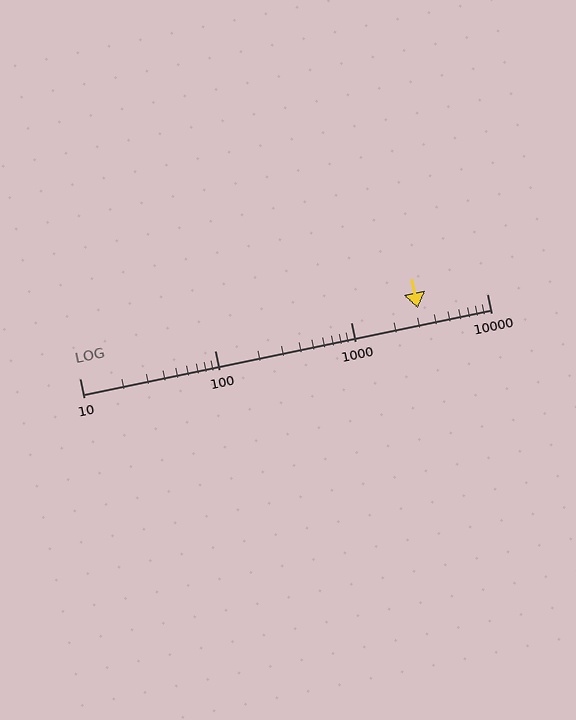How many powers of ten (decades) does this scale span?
The scale spans 3 decades, from 10 to 10000.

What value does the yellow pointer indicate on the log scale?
The pointer indicates approximately 3100.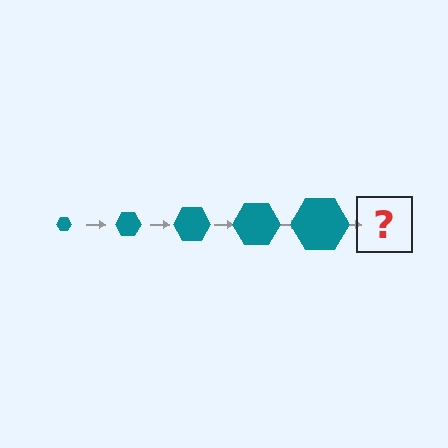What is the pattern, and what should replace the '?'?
The pattern is that the hexagon gets progressively larger each step. The '?' should be a teal hexagon, larger than the previous one.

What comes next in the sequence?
The next element should be a teal hexagon, larger than the previous one.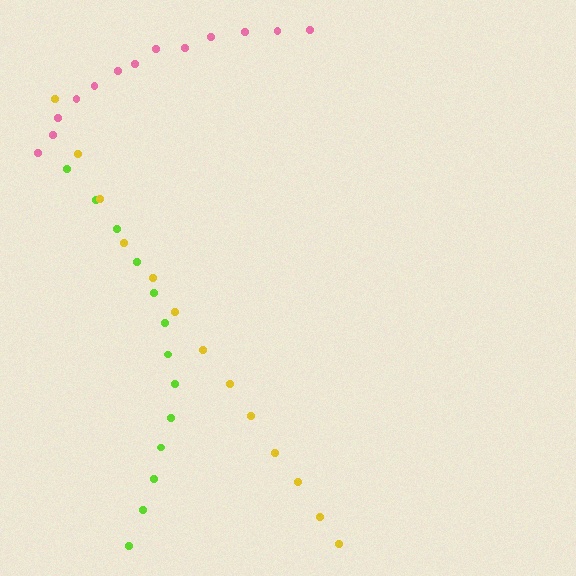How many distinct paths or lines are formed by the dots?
There are 3 distinct paths.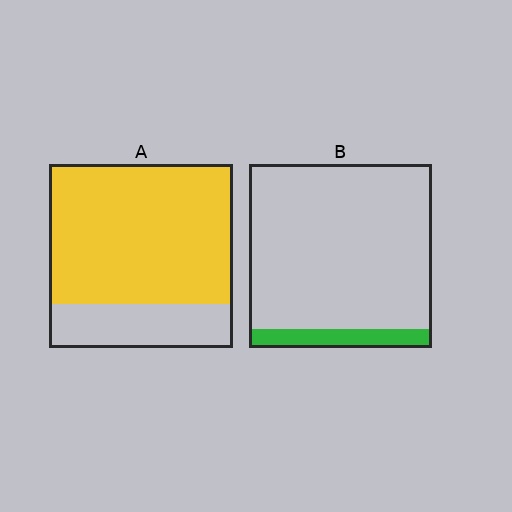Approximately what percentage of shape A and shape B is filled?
A is approximately 75% and B is approximately 10%.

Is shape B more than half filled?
No.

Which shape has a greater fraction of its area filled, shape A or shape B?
Shape A.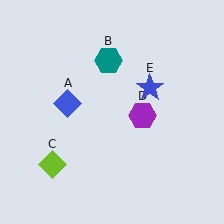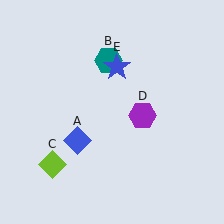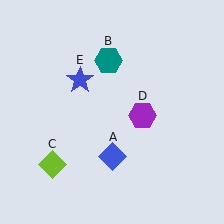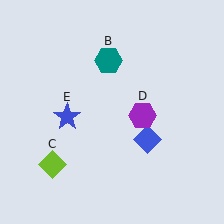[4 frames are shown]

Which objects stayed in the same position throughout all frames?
Teal hexagon (object B) and lime diamond (object C) and purple hexagon (object D) remained stationary.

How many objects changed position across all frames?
2 objects changed position: blue diamond (object A), blue star (object E).